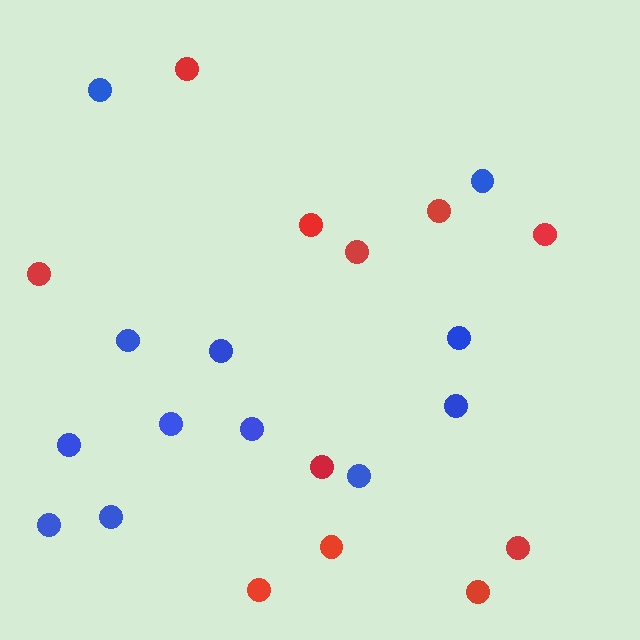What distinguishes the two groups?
There are 2 groups: one group of red circles (11) and one group of blue circles (12).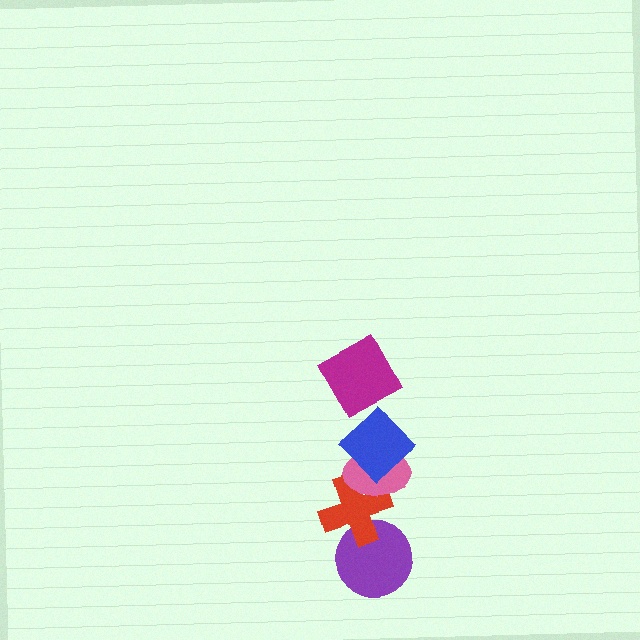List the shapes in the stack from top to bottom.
From top to bottom: the magenta square, the blue diamond, the pink ellipse, the red cross, the purple circle.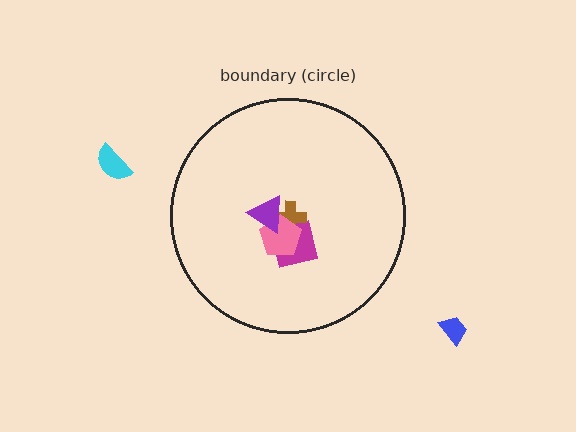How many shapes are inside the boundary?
4 inside, 2 outside.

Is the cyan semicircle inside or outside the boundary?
Outside.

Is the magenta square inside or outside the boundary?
Inside.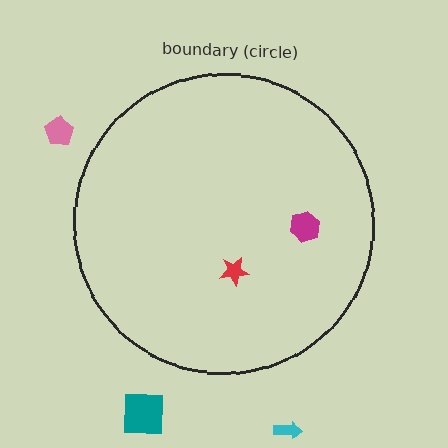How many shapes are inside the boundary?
2 inside, 3 outside.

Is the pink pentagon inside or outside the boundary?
Outside.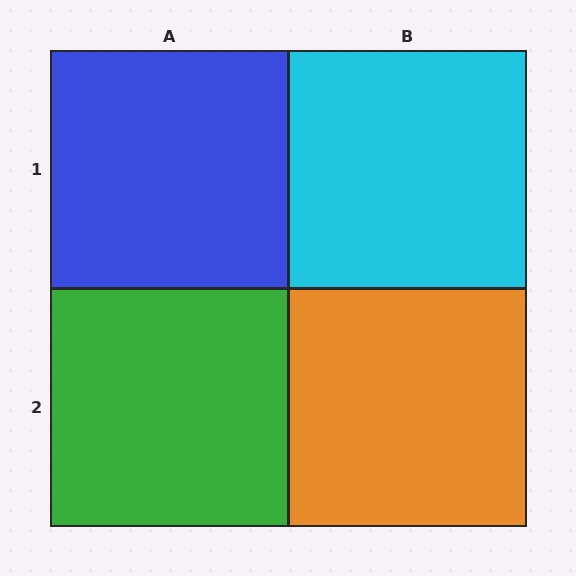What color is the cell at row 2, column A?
Green.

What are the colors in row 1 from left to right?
Blue, cyan.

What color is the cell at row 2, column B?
Orange.